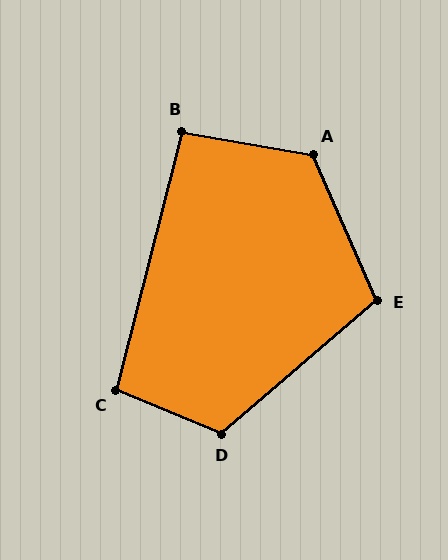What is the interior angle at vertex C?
Approximately 99 degrees (obtuse).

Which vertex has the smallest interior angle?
B, at approximately 94 degrees.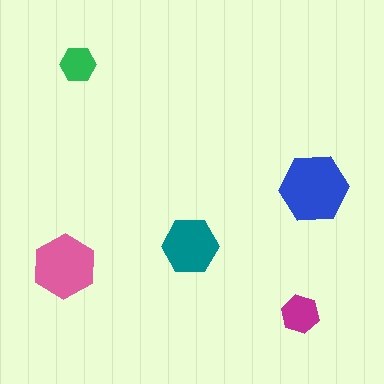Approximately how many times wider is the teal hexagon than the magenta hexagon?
About 1.5 times wider.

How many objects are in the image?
There are 5 objects in the image.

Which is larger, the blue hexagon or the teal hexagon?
The blue one.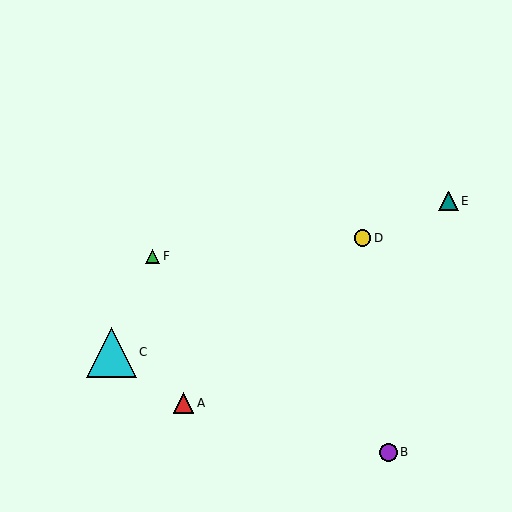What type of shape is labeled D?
Shape D is a yellow circle.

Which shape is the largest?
The cyan triangle (labeled C) is the largest.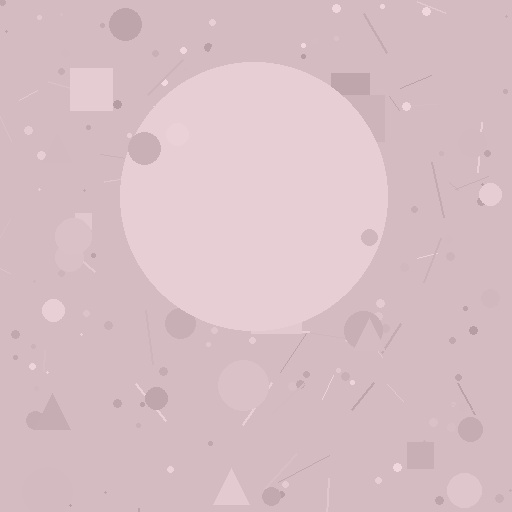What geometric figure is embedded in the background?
A circle is embedded in the background.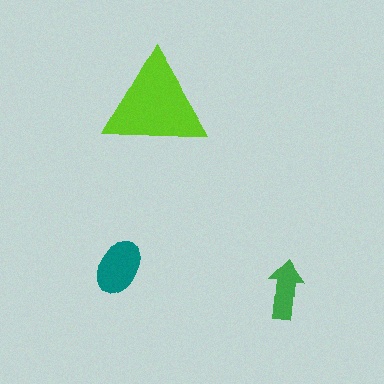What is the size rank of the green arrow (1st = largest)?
3rd.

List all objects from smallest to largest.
The green arrow, the teal ellipse, the lime triangle.